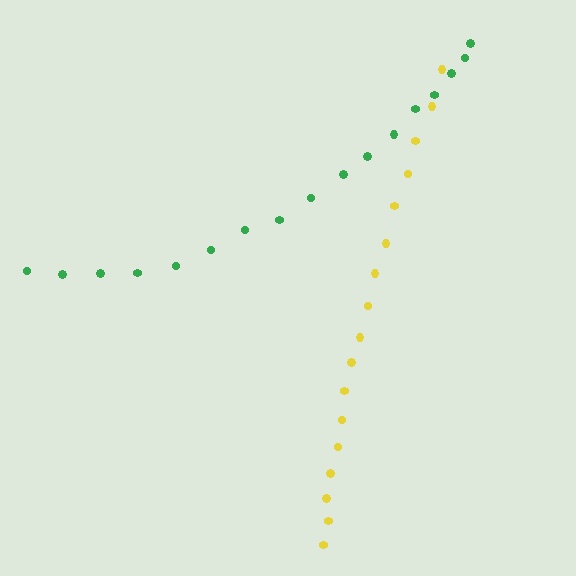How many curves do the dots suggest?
There are 2 distinct paths.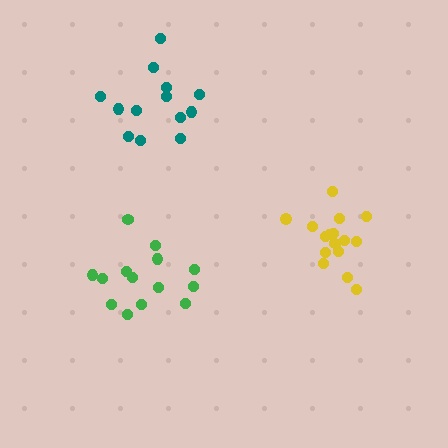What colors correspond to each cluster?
The clusters are colored: green, yellow, teal.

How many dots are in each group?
Group 1: 14 dots, Group 2: 16 dots, Group 3: 13 dots (43 total).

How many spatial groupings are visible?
There are 3 spatial groupings.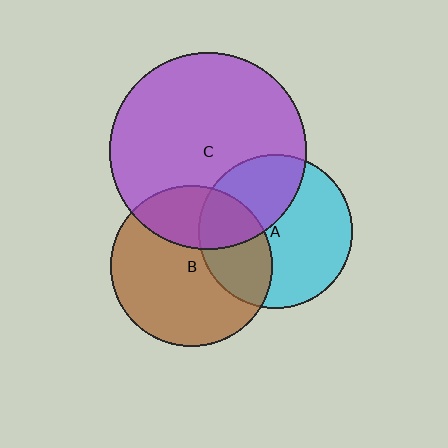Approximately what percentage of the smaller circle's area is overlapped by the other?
Approximately 35%.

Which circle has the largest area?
Circle C (purple).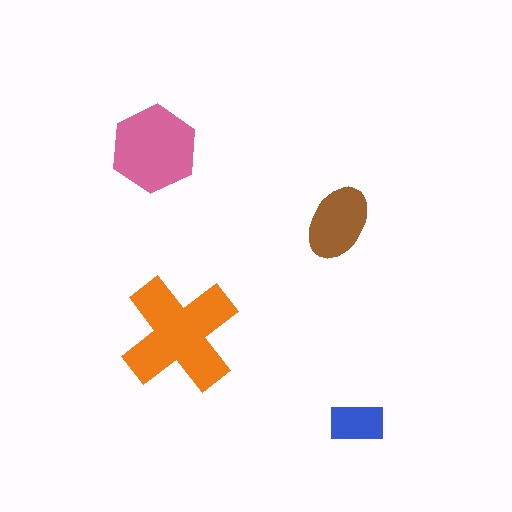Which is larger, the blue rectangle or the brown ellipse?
The brown ellipse.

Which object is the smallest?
The blue rectangle.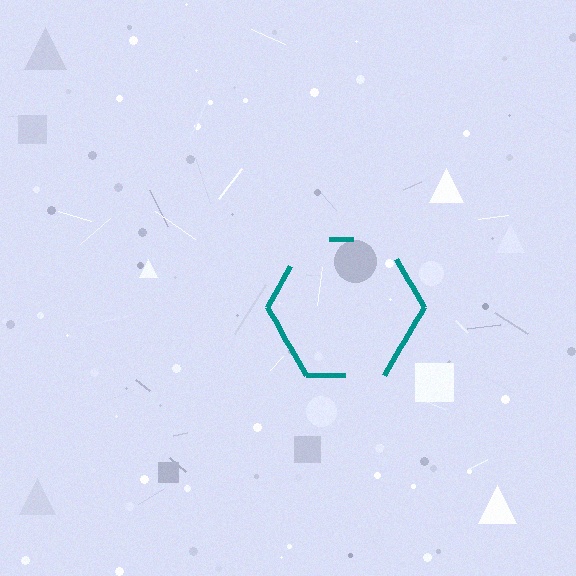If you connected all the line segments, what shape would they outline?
They would outline a hexagon.